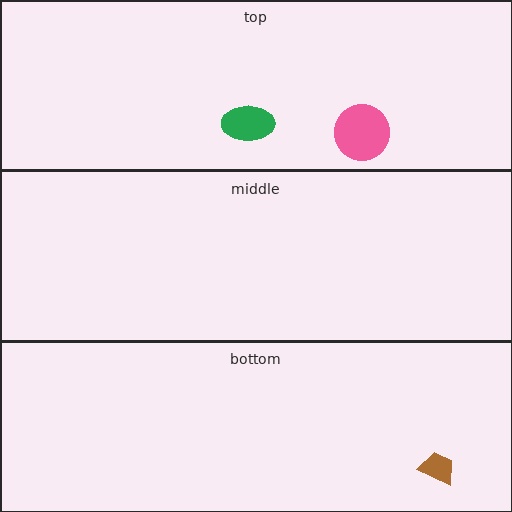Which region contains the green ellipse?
The top region.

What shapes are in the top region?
The pink circle, the green ellipse.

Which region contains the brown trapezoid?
The bottom region.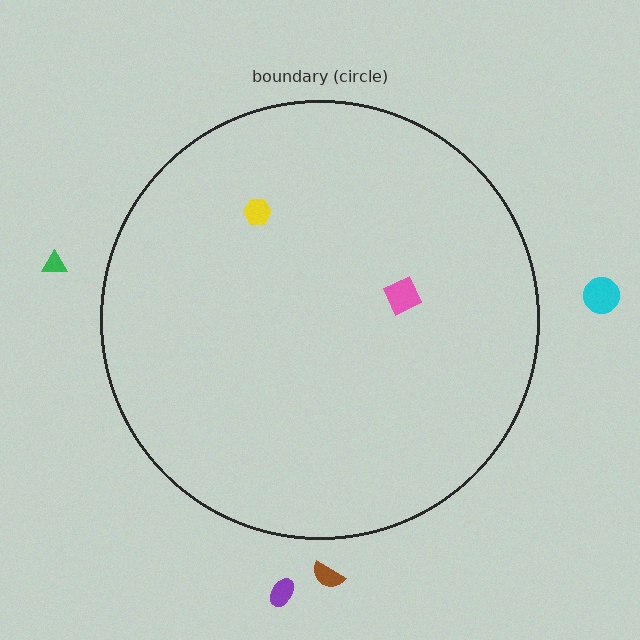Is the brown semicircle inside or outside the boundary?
Outside.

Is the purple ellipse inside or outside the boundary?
Outside.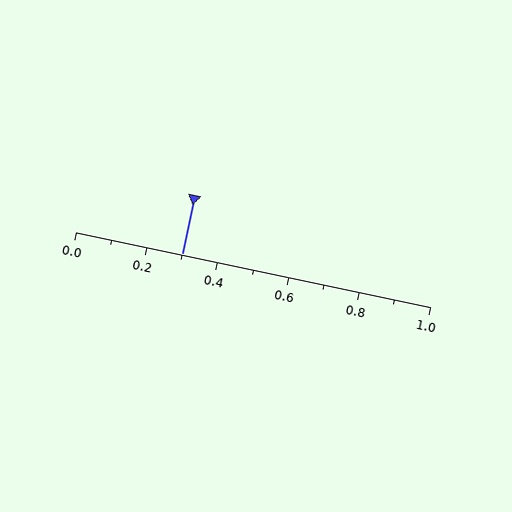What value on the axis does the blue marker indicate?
The marker indicates approximately 0.3.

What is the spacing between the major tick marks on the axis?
The major ticks are spaced 0.2 apart.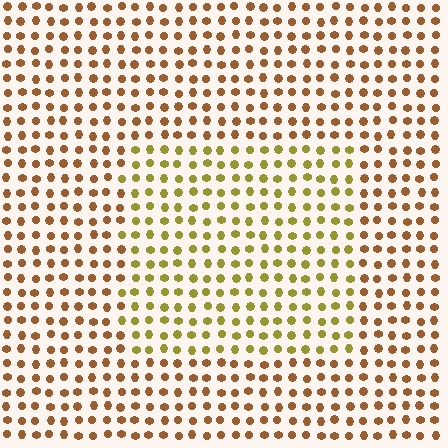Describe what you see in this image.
The image is filled with small brown elements in a uniform arrangement. A rectangle-shaped region is visible where the elements are tinted to a slightly different hue, forming a subtle color boundary.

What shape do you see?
I see a rectangle.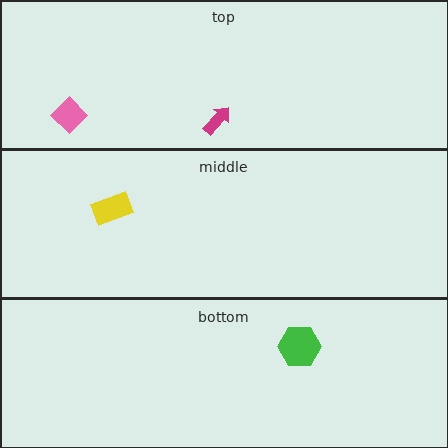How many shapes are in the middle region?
1.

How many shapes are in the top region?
2.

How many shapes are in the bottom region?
1.